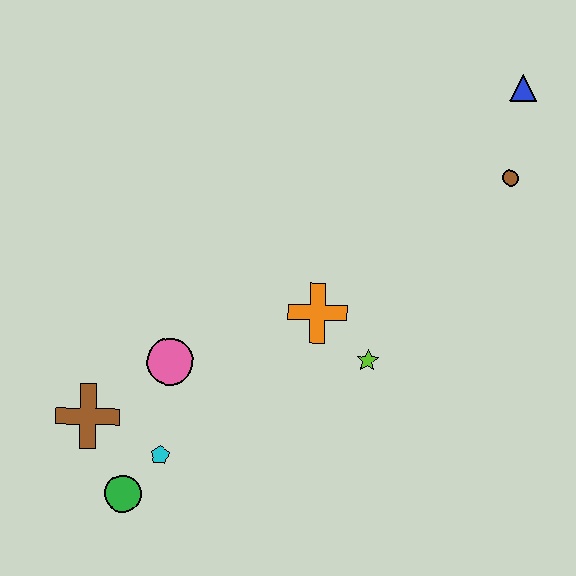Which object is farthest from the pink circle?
The blue triangle is farthest from the pink circle.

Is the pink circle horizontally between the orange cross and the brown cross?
Yes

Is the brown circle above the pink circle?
Yes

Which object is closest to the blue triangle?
The brown circle is closest to the blue triangle.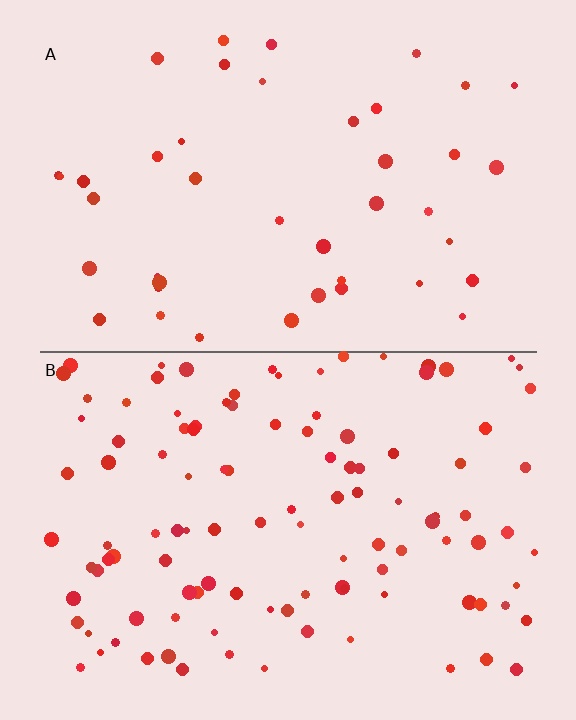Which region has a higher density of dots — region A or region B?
B (the bottom).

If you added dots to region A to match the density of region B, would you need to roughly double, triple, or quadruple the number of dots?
Approximately triple.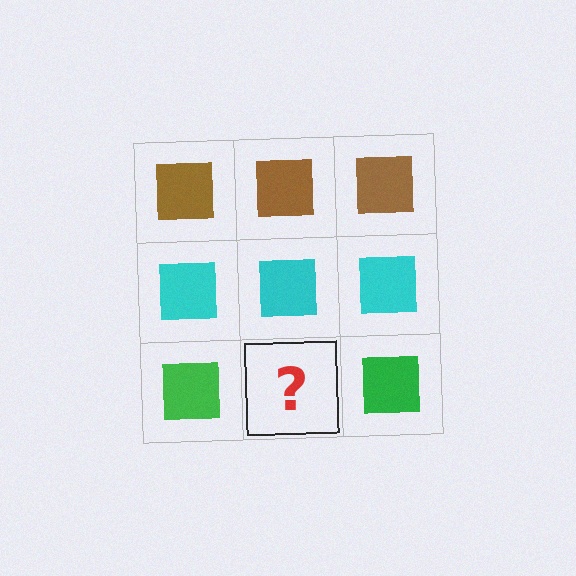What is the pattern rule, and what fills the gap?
The rule is that each row has a consistent color. The gap should be filled with a green square.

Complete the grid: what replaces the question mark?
The question mark should be replaced with a green square.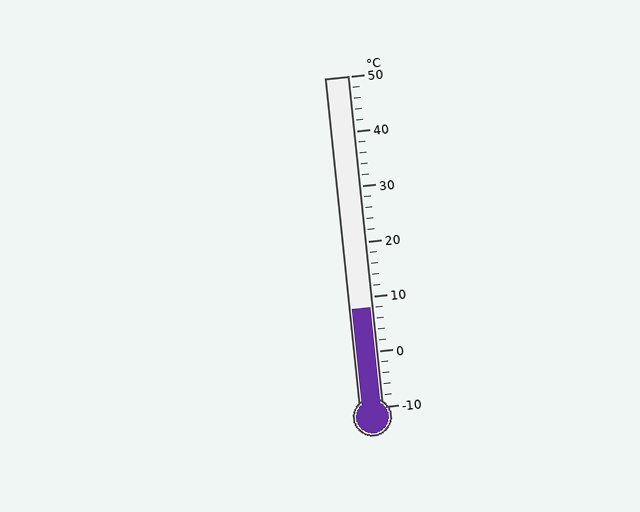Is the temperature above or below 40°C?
The temperature is below 40°C.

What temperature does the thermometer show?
The thermometer shows approximately 8°C.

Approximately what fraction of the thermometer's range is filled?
The thermometer is filled to approximately 30% of its range.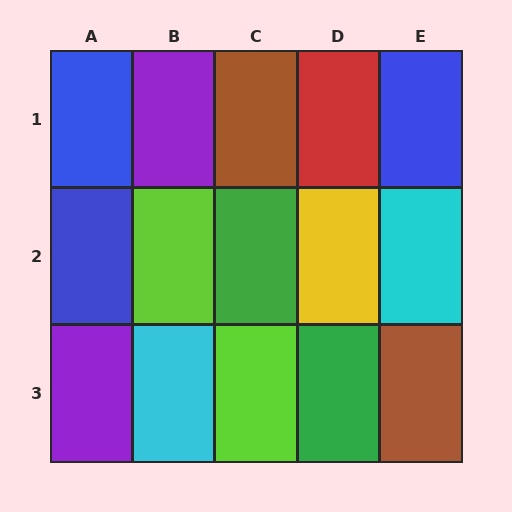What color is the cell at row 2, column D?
Yellow.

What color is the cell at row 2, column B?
Lime.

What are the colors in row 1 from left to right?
Blue, purple, brown, red, blue.